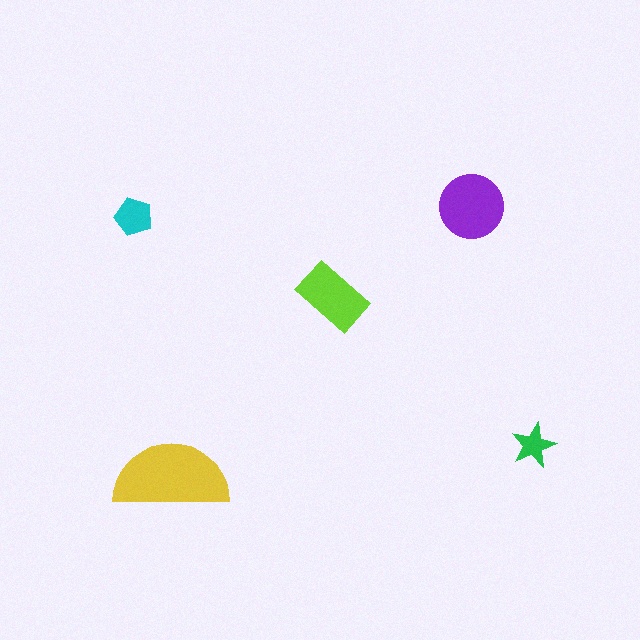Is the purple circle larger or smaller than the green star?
Larger.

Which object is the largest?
The yellow semicircle.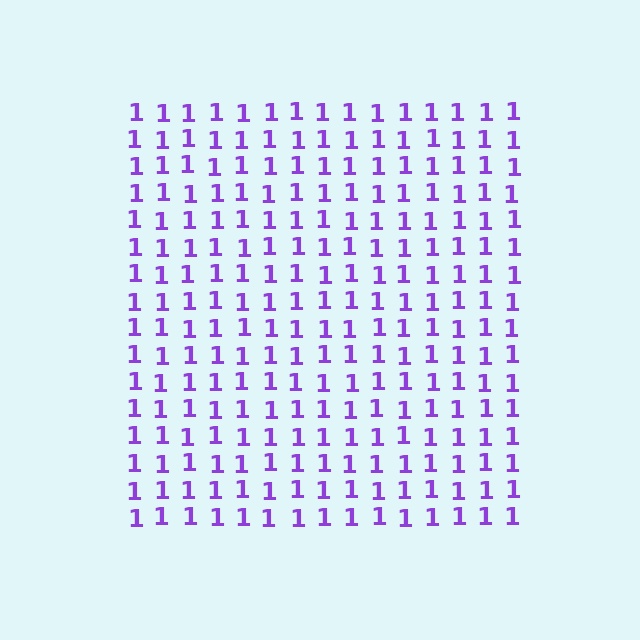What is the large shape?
The large shape is a square.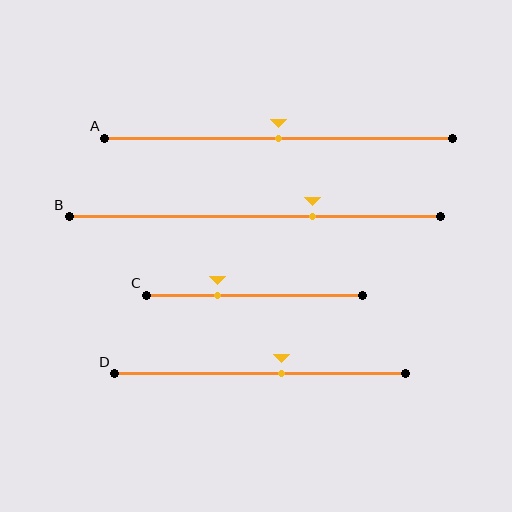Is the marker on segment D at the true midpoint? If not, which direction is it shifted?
No, the marker on segment D is shifted to the right by about 7% of the segment length.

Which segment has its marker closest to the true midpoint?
Segment A has its marker closest to the true midpoint.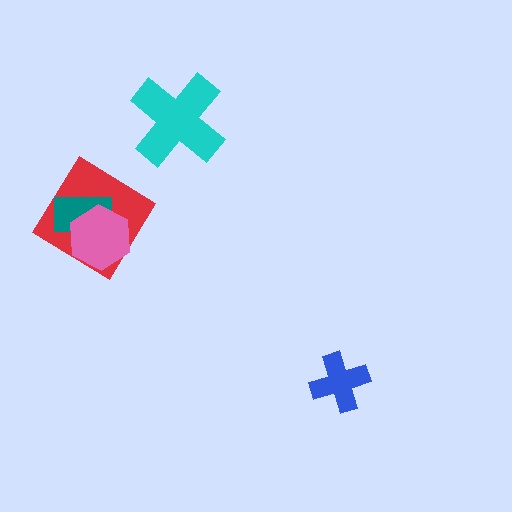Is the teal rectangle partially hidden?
Yes, it is partially covered by another shape.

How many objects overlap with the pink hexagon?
2 objects overlap with the pink hexagon.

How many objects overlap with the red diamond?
2 objects overlap with the red diamond.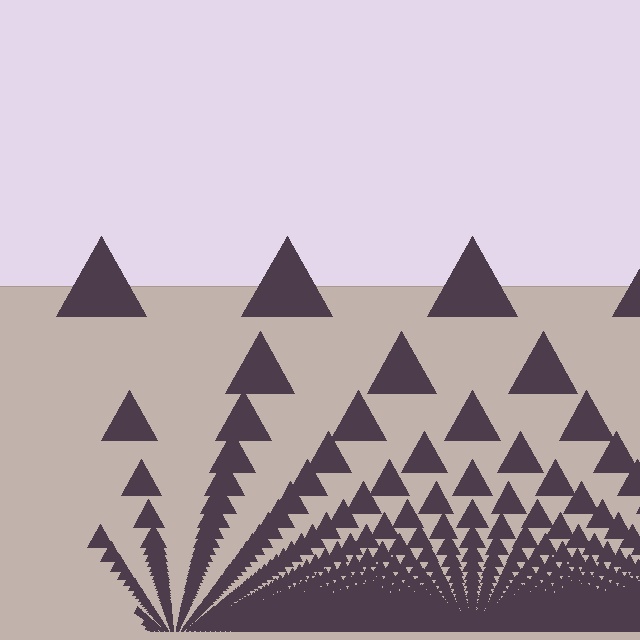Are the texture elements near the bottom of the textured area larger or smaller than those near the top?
Smaller. The gradient is inverted — elements near the bottom are smaller and denser.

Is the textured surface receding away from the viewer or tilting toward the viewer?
The surface appears to tilt toward the viewer. Texture elements get larger and sparser toward the top.